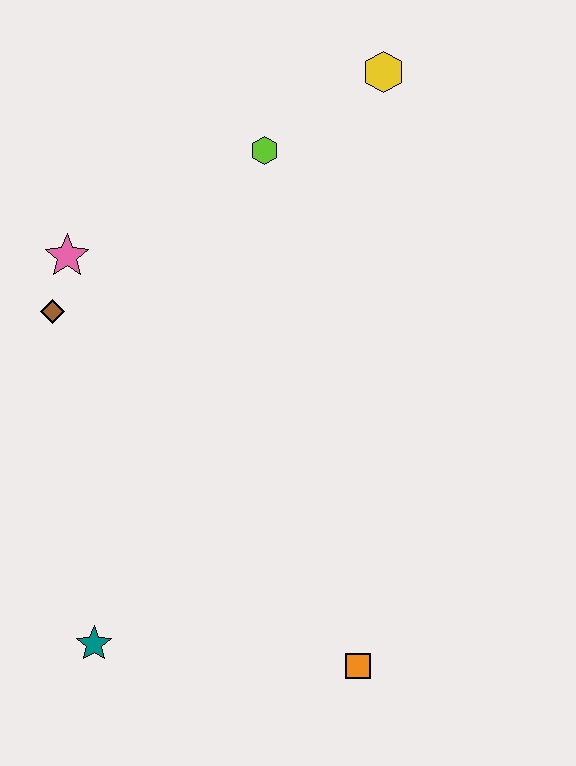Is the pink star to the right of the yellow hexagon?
No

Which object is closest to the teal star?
The orange square is closest to the teal star.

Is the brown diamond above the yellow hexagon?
No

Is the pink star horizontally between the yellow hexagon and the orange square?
No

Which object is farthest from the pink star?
The orange square is farthest from the pink star.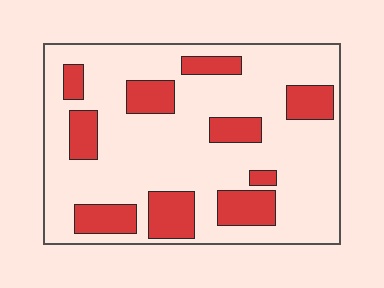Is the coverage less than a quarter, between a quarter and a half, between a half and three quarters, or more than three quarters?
Less than a quarter.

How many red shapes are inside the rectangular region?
10.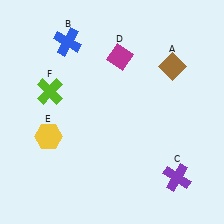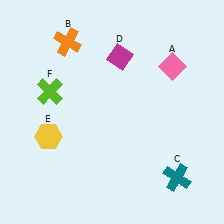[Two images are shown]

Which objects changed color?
A changed from brown to pink. B changed from blue to orange. C changed from purple to teal.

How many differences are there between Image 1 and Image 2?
There are 3 differences between the two images.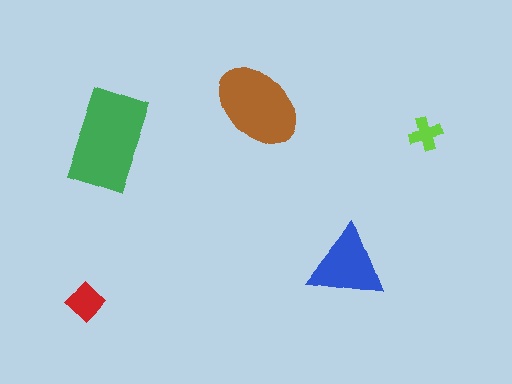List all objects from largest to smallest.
The green rectangle, the brown ellipse, the blue triangle, the red diamond, the lime cross.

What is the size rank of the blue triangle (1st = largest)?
3rd.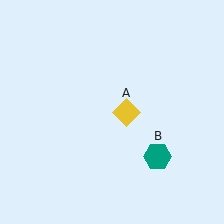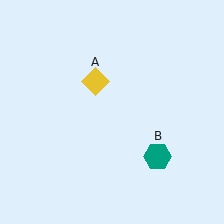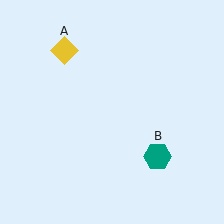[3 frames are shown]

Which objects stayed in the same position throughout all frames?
Teal hexagon (object B) remained stationary.